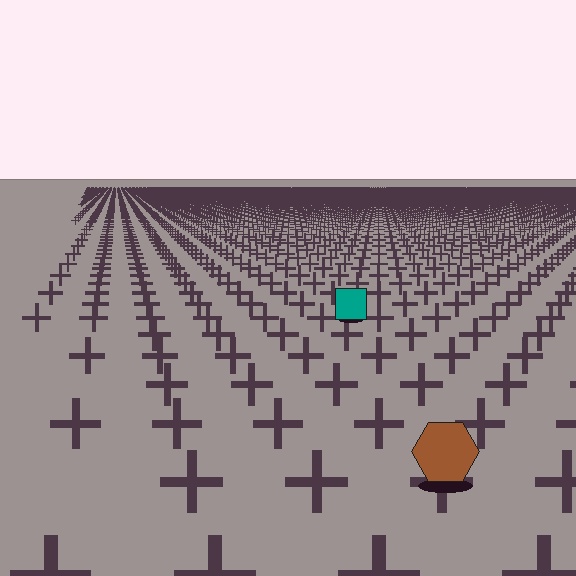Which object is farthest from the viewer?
The teal square is farthest from the viewer. It appears smaller and the ground texture around it is denser.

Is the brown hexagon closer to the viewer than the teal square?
Yes. The brown hexagon is closer — you can tell from the texture gradient: the ground texture is coarser near it.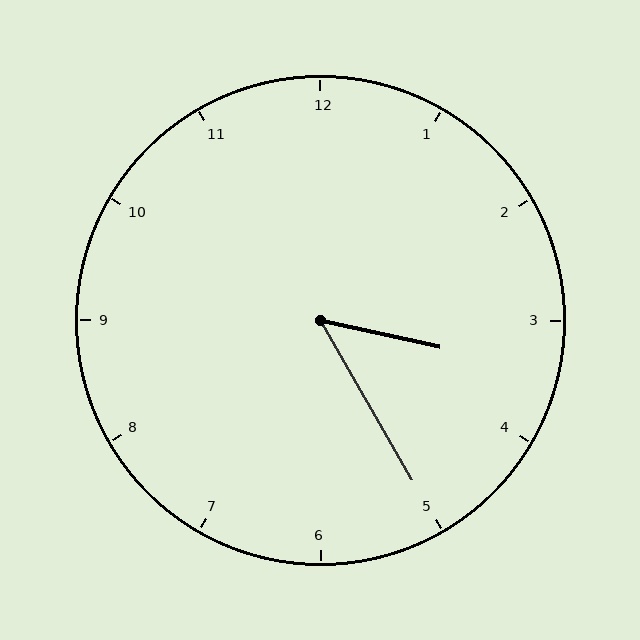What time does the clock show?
3:25.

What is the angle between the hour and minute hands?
Approximately 48 degrees.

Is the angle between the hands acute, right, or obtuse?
It is acute.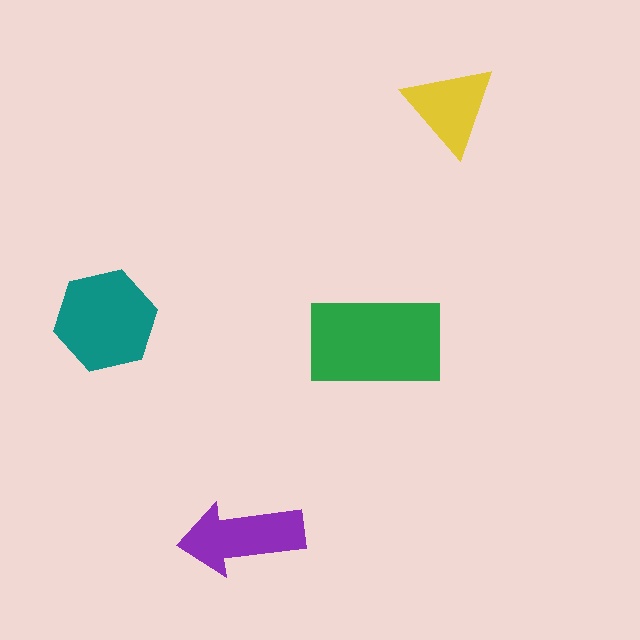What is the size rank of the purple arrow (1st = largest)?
3rd.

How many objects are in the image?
There are 4 objects in the image.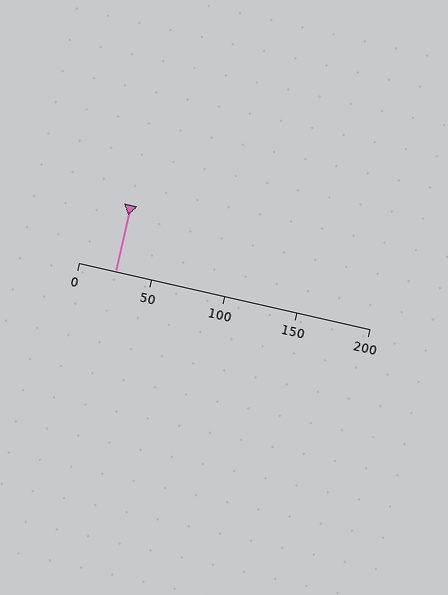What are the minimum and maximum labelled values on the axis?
The axis runs from 0 to 200.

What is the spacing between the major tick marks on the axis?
The major ticks are spaced 50 apart.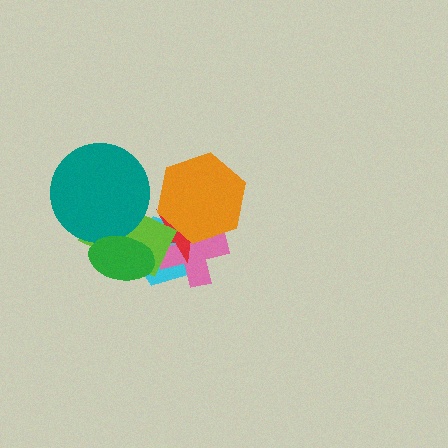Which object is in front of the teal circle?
The green ellipse is in front of the teal circle.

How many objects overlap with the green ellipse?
3 objects overlap with the green ellipse.